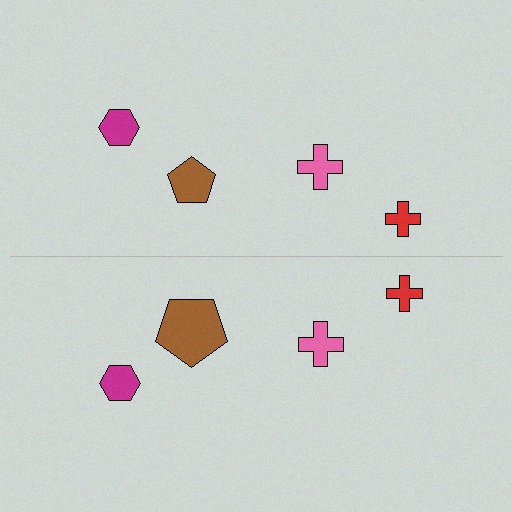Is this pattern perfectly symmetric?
No, the pattern is not perfectly symmetric. The brown pentagon on the bottom side has a different size than its mirror counterpart.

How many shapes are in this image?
There are 8 shapes in this image.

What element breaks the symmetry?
The brown pentagon on the bottom side has a different size than its mirror counterpart.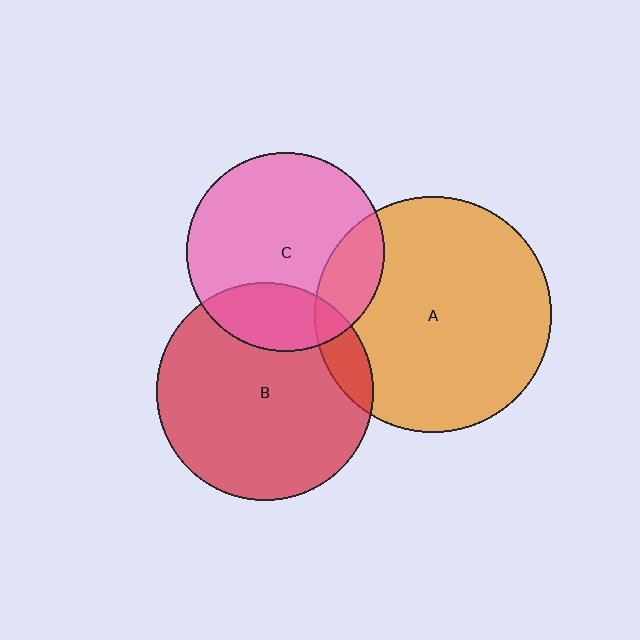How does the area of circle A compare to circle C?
Approximately 1.4 times.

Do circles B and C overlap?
Yes.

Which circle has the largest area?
Circle A (orange).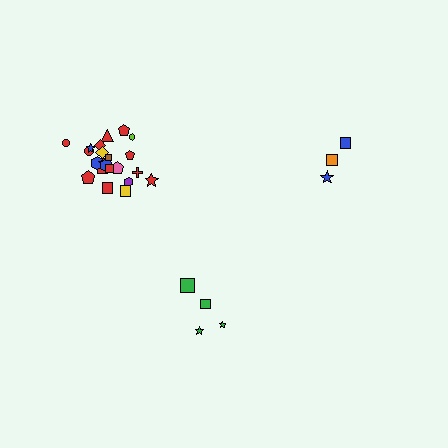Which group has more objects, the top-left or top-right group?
The top-left group.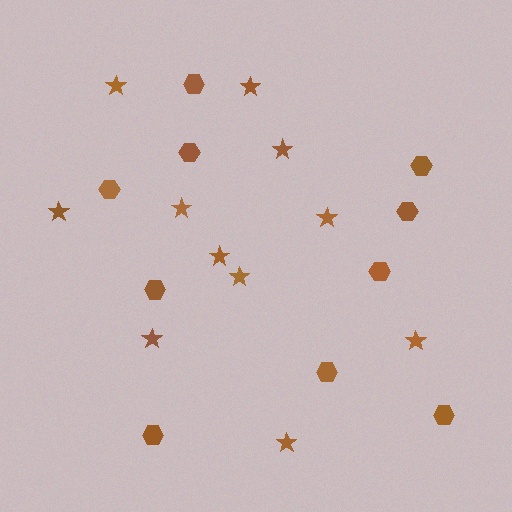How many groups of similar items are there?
There are 2 groups: one group of stars (11) and one group of hexagons (10).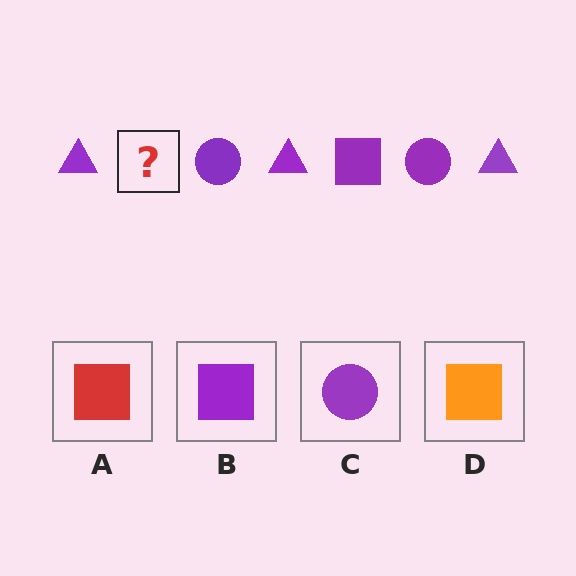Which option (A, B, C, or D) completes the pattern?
B.